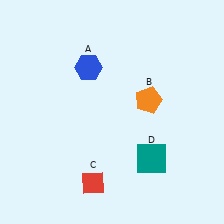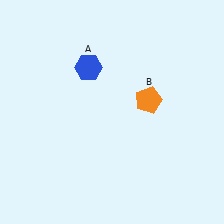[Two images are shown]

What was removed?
The teal square (D), the red diamond (C) were removed in Image 2.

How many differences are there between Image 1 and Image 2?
There are 2 differences between the two images.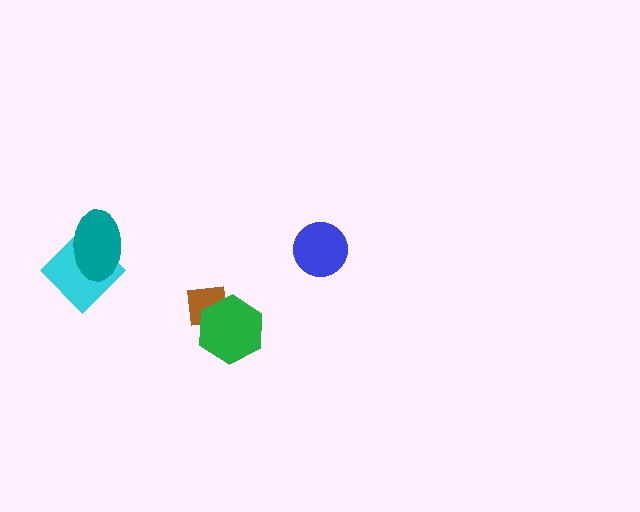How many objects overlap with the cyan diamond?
1 object overlaps with the cyan diamond.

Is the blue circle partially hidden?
No, no other shape covers it.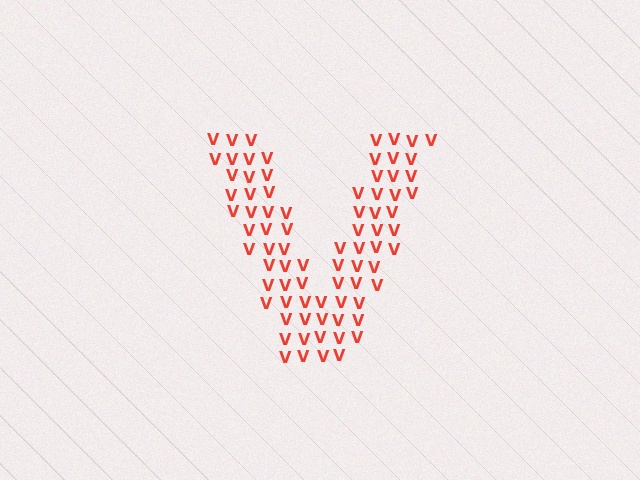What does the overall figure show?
The overall figure shows the letter V.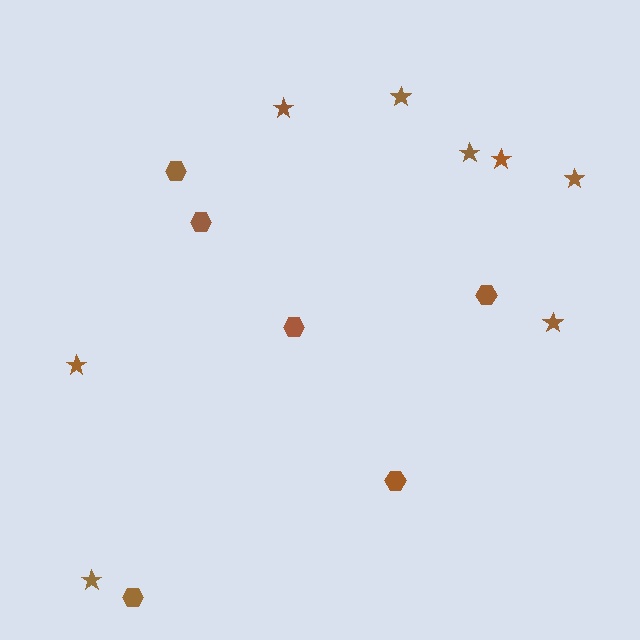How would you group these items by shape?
There are 2 groups: one group of hexagons (6) and one group of stars (8).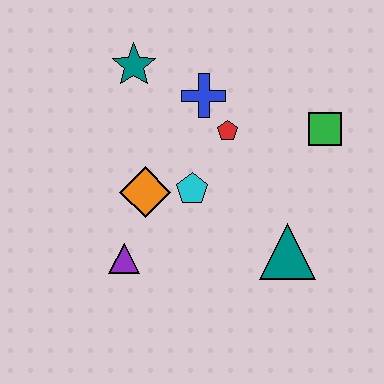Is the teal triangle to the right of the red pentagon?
Yes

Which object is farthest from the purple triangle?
The green square is farthest from the purple triangle.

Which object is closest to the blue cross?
The red pentagon is closest to the blue cross.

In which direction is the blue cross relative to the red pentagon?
The blue cross is above the red pentagon.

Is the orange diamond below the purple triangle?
No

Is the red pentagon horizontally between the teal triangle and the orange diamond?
Yes